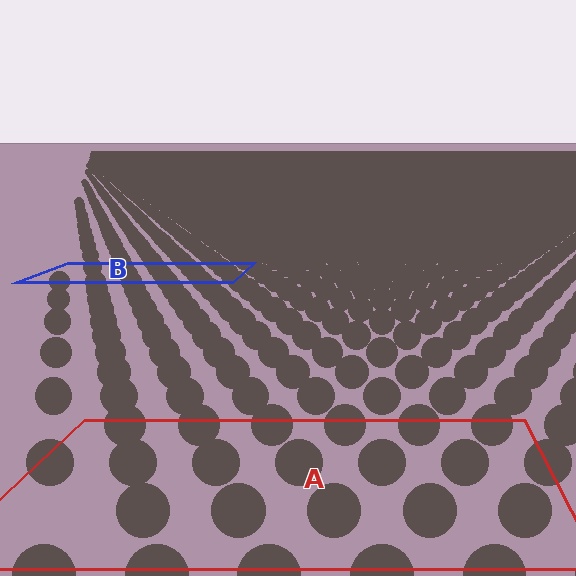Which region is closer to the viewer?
Region A is closer. The texture elements there are larger and more spread out.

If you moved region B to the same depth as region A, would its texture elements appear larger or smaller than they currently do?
They would appear larger. At a closer depth, the same texture elements are projected at a bigger on-screen size.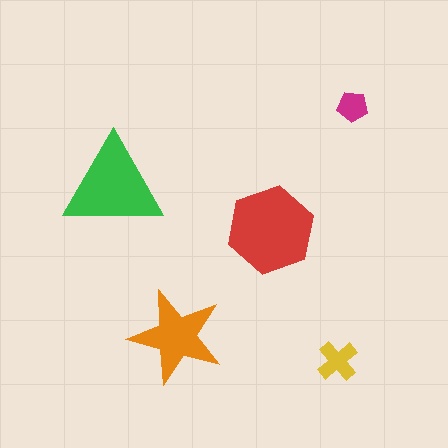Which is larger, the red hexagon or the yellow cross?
The red hexagon.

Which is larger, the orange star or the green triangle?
The green triangle.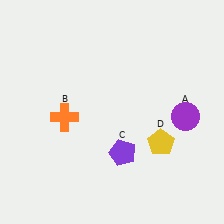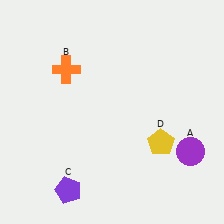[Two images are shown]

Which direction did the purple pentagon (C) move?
The purple pentagon (C) moved left.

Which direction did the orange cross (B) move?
The orange cross (B) moved up.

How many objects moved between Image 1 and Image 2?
3 objects moved between the two images.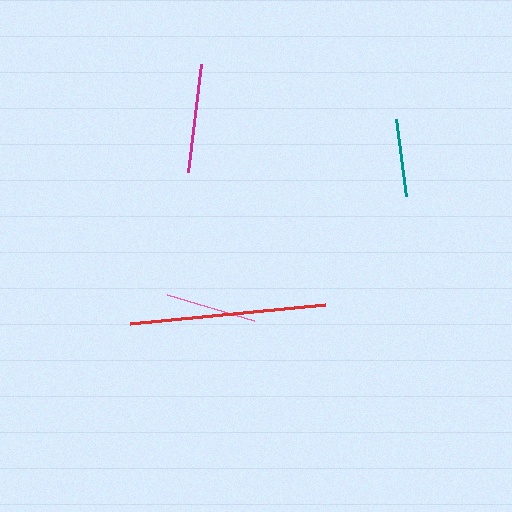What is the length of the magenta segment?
The magenta segment is approximately 109 pixels long.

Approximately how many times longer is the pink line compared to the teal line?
The pink line is approximately 1.2 times the length of the teal line.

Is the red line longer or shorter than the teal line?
The red line is longer than the teal line.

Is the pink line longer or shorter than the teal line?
The pink line is longer than the teal line.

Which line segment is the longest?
The red line is the longest at approximately 195 pixels.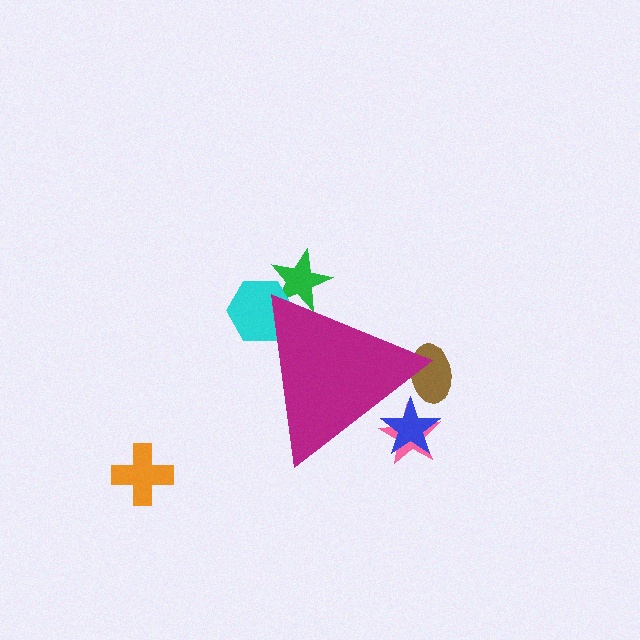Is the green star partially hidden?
Yes, the green star is partially hidden behind the magenta triangle.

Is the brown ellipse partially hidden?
Yes, the brown ellipse is partially hidden behind the magenta triangle.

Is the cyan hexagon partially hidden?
Yes, the cyan hexagon is partially hidden behind the magenta triangle.